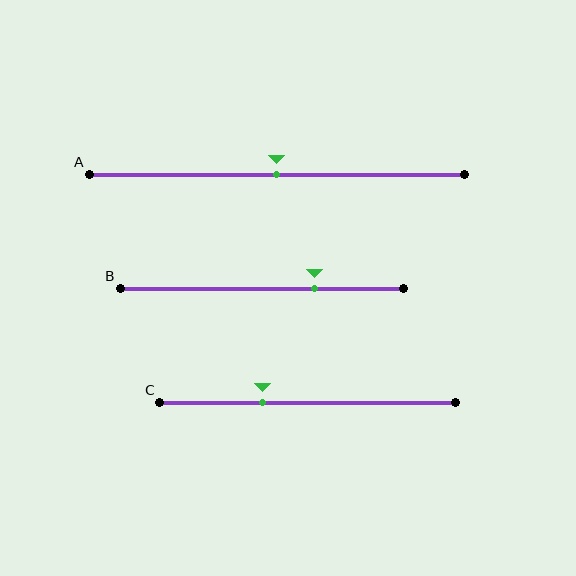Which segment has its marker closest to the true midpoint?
Segment A has its marker closest to the true midpoint.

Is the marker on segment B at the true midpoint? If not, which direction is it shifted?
No, the marker on segment B is shifted to the right by about 19% of the segment length.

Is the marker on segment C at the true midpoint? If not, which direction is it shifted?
No, the marker on segment C is shifted to the left by about 15% of the segment length.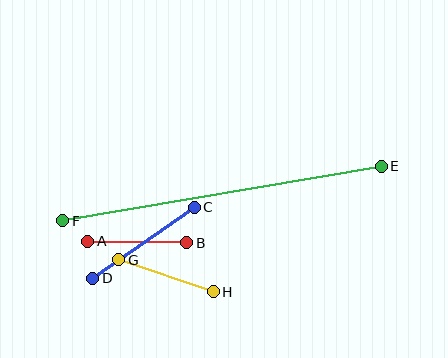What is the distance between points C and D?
The distance is approximately 124 pixels.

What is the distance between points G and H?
The distance is approximately 100 pixels.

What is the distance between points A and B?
The distance is approximately 99 pixels.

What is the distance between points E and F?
The distance is approximately 323 pixels.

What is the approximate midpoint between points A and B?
The midpoint is at approximately (137, 242) pixels.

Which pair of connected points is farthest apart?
Points E and F are farthest apart.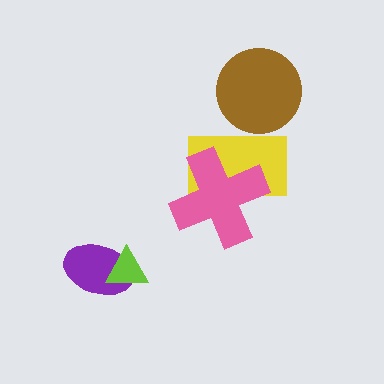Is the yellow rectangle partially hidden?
Yes, it is partially covered by another shape.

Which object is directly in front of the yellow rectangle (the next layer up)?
The brown circle is directly in front of the yellow rectangle.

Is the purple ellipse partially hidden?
Yes, it is partially covered by another shape.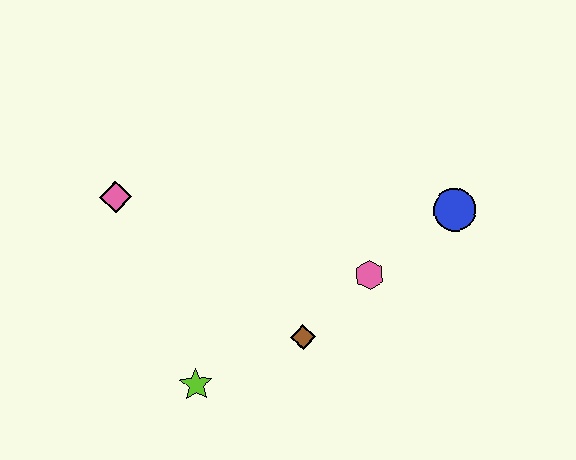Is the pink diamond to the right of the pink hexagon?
No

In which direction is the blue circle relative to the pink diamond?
The blue circle is to the right of the pink diamond.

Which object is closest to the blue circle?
The pink hexagon is closest to the blue circle.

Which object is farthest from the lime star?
The blue circle is farthest from the lime star.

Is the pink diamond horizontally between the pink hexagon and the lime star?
No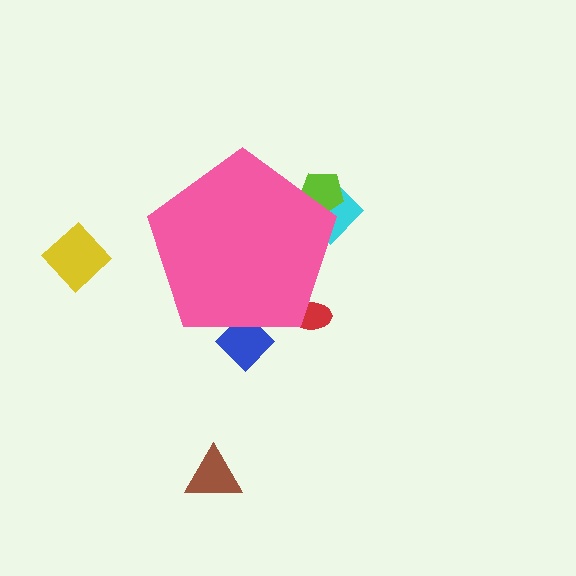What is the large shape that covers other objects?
A pink pentagon.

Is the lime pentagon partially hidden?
Yes, the lime pentagon is partially hidden behind the pink pentagon.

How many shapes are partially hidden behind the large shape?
4 shapes are partially hidden.